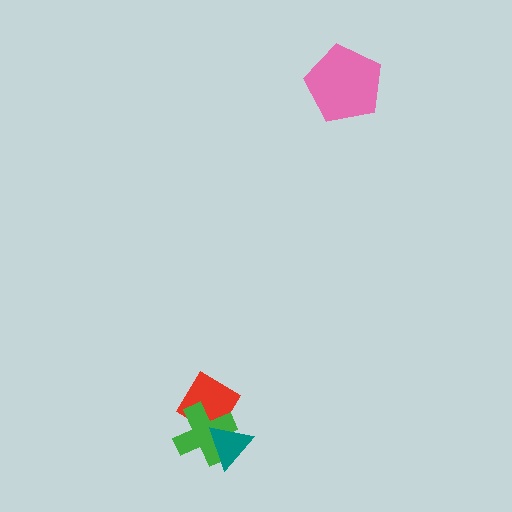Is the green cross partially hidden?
Yes, it is partially covered by another shape.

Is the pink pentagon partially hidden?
No, no other shape covers it.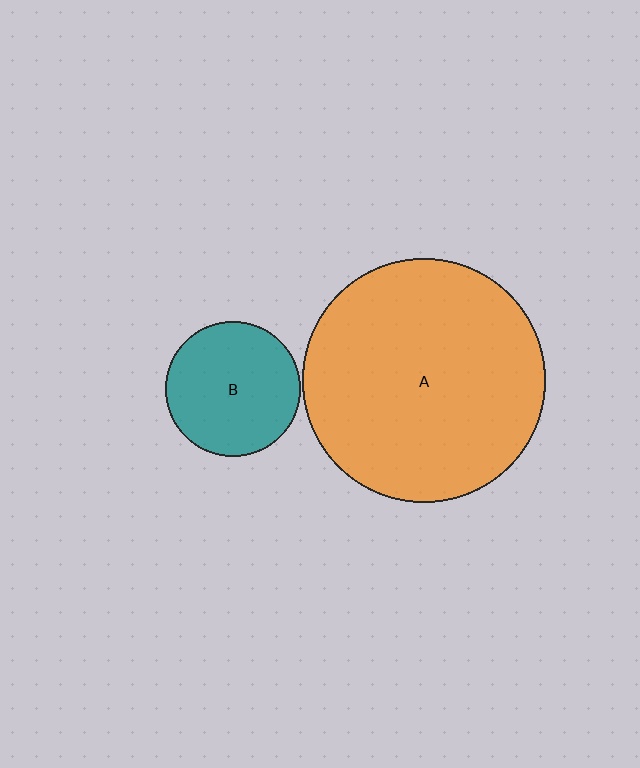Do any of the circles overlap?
No, none of the circles overlap.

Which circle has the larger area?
Circle A (orange).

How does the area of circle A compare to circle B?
Approximately 3.3 times.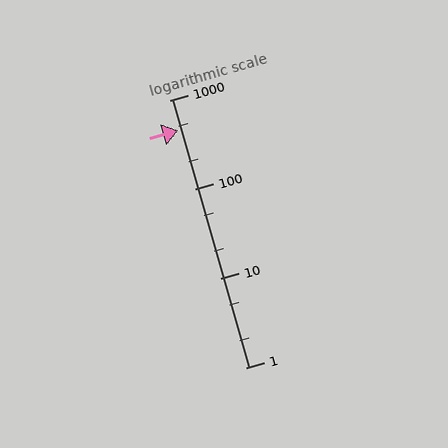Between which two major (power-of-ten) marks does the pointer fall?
The pointer is between 100 and 1000.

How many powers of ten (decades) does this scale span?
The scale spans 3 decades, from 1 to 1000.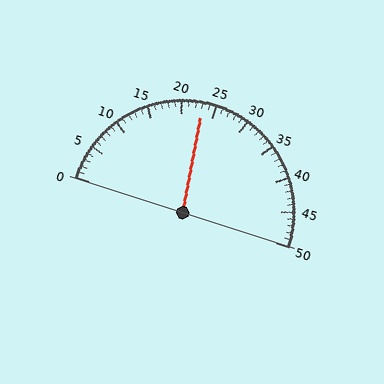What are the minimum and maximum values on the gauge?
The gauge ranges from 0 to 50.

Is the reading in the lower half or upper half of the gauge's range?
The reading is in the lower half of the range (0 to 50).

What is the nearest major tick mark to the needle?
The nearest major tick mark is 25.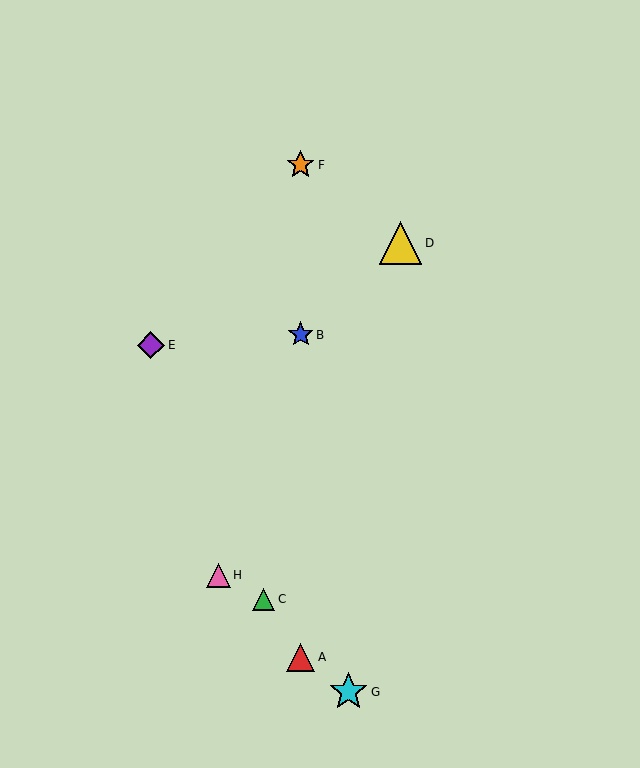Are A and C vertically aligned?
No, A is at x≈301 and C is at x≈264.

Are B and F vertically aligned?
Yes, both are at x≈301.